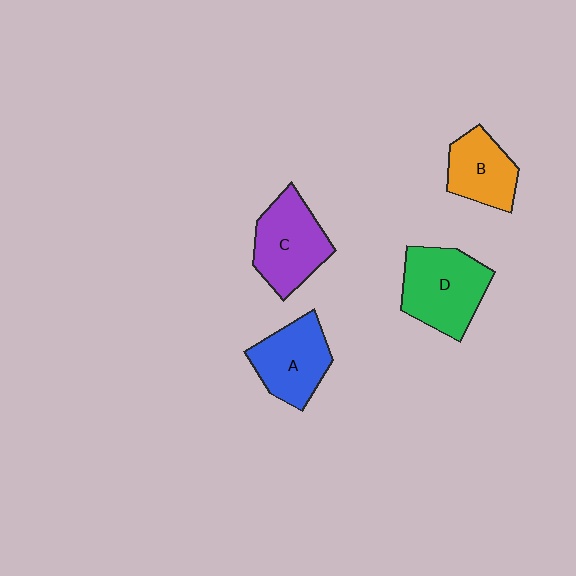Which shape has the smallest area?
Shape B (orange).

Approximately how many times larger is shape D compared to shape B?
Approximately 1.4 times.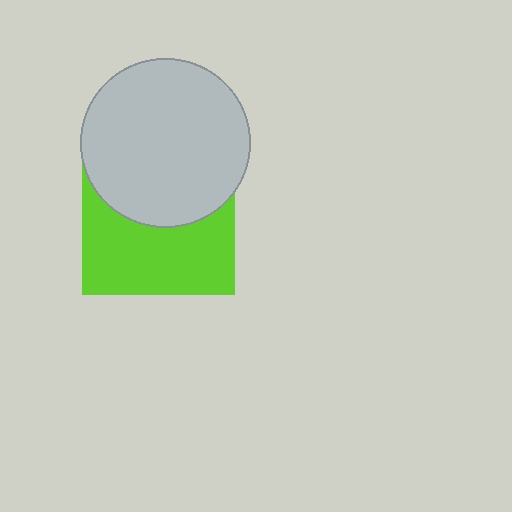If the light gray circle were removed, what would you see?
You would see the complete lime square.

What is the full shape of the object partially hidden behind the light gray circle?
The partially hidden object is a lime square.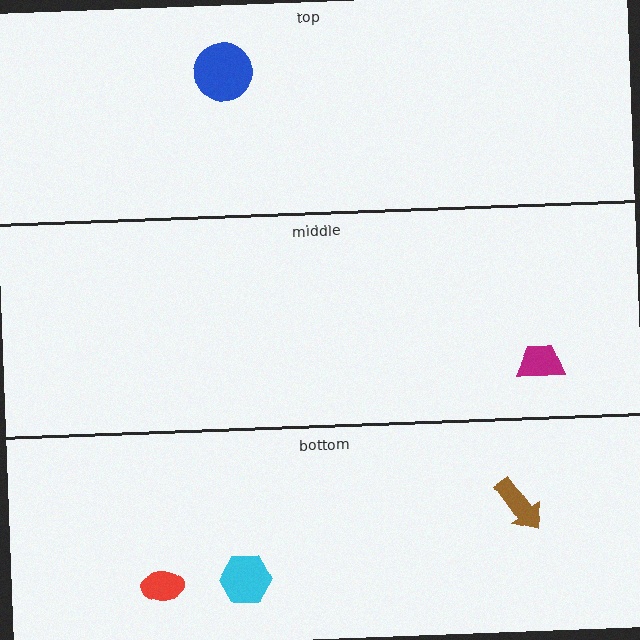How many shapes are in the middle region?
1.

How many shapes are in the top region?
1.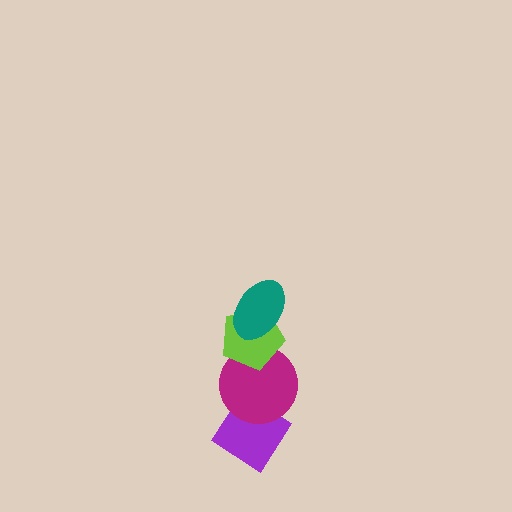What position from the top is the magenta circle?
The magenta circle is 3rd from the top.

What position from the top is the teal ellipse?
The teal ellipse is 1st from the top.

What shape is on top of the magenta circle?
The lime pentagon is on top of the magenta circle.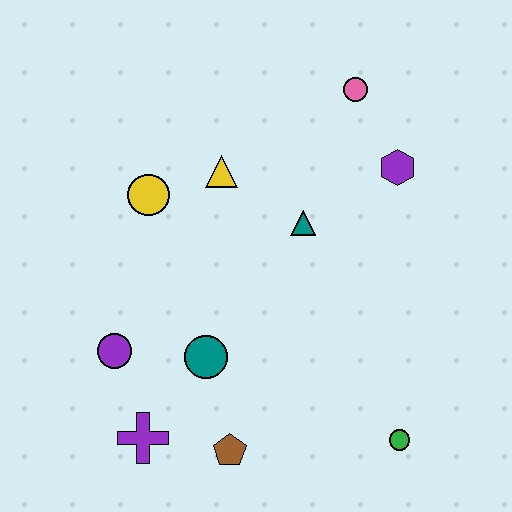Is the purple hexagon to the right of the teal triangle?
Yes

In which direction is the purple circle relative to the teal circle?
The purple circle is to the left of the teal circle.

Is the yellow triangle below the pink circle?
Yes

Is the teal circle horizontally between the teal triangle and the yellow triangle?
No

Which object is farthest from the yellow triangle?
The green circle is farthest from the yellow triangle.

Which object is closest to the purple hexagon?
The pink circle is closest to the purple hexagon.